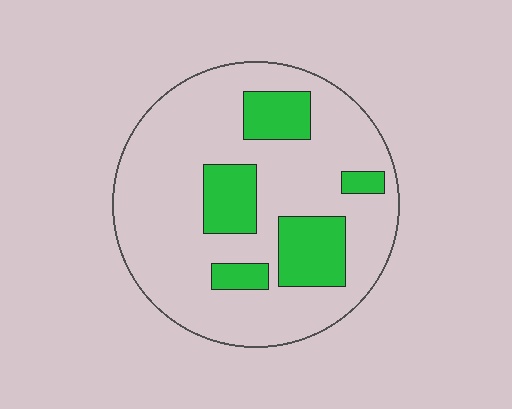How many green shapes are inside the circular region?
5.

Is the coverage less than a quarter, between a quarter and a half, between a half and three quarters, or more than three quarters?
Less than a quarter.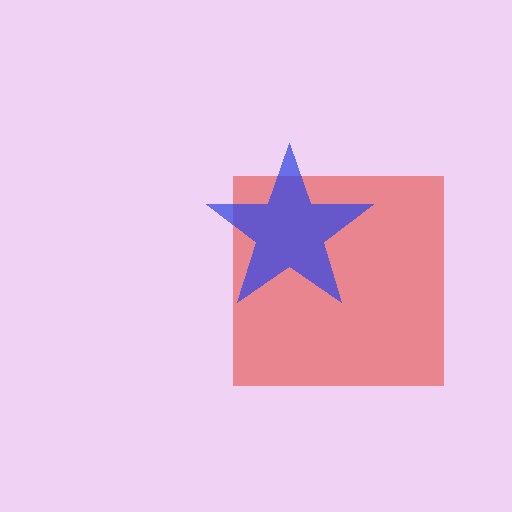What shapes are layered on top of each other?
The layered shapes are: a red square, a blue star.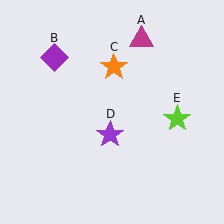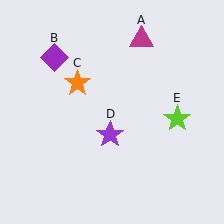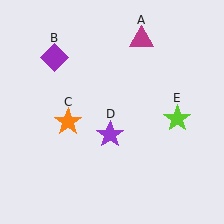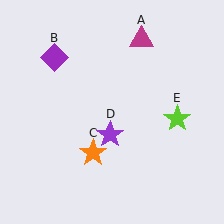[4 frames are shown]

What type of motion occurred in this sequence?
The orange star (object C) rotated counterclockwise around the center of the scene.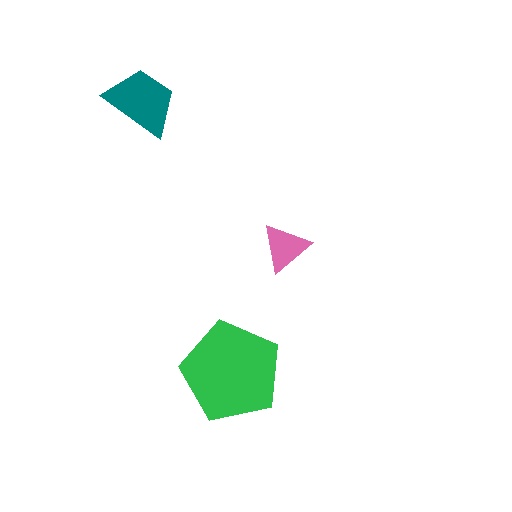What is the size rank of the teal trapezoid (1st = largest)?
2nd.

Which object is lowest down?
The green pentagon is bottommost.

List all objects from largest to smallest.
The green pentagon, the teal trapezoid, the pink triangle.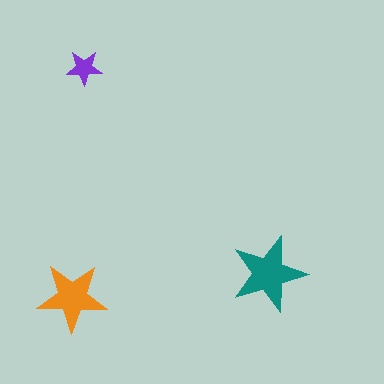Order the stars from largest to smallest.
the teal one, the orange one, the purple one.